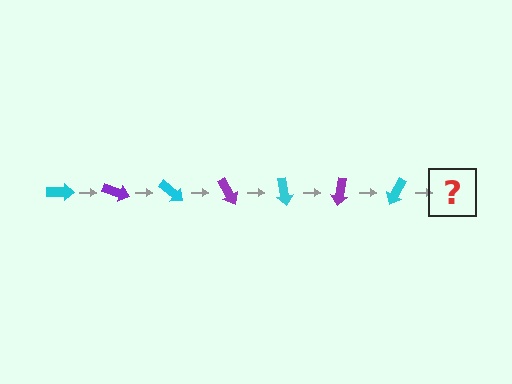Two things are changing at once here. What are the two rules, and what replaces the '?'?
The two rules are that it rotates 20 degrees each step and the color cycles through cyan and purple. The '?' should be a purple arrow, rotated 140 degrees from the start.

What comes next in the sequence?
The next element should be a purple arrow, rotated 140 degrees from the start.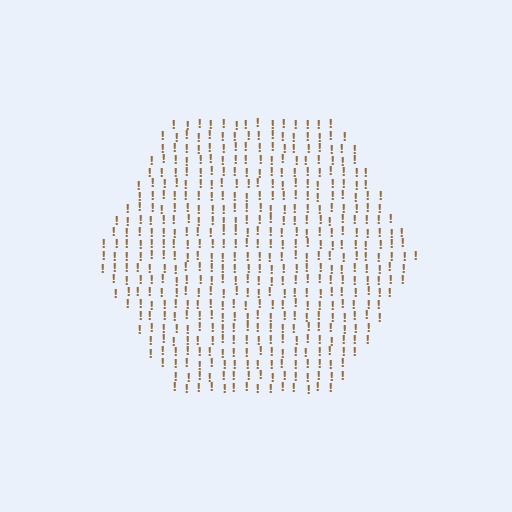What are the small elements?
The small elements are exclamation marks.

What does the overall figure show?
The overall figure shows a hexagon.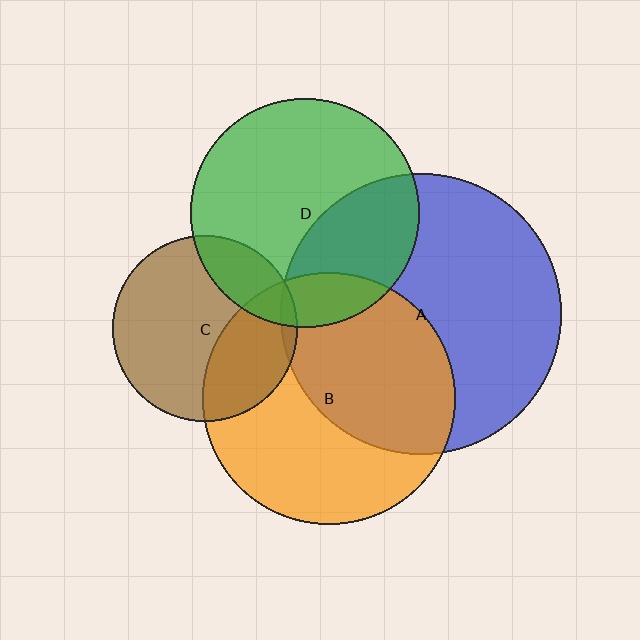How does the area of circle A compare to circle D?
Approximately 1.5 times.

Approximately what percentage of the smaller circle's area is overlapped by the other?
Approximately 35%.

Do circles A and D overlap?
Yes.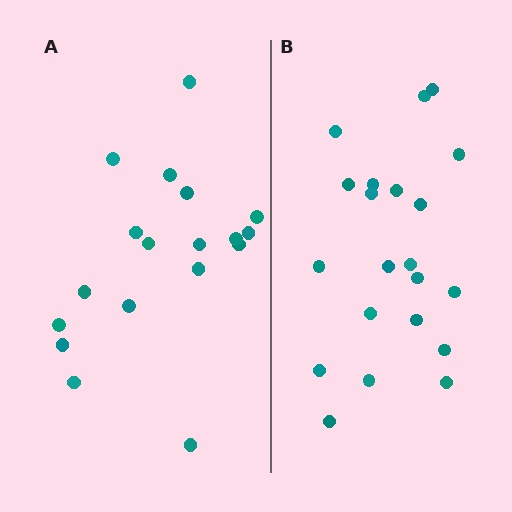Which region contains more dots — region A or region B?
Region B (the right region) has more dots.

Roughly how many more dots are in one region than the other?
Region B has just a few more — roughly 2 or 3 more dots than region A.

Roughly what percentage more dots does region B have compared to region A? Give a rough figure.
About 15% more.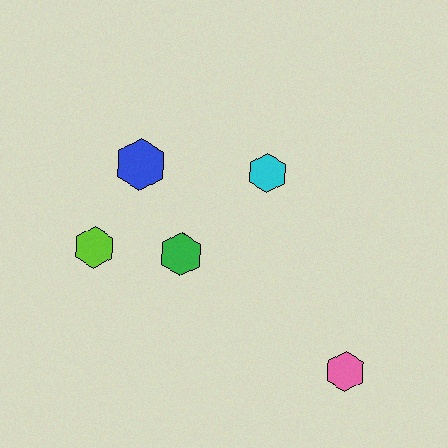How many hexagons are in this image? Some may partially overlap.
There are 5 hexagons.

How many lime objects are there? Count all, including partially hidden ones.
There is 1 lime object.